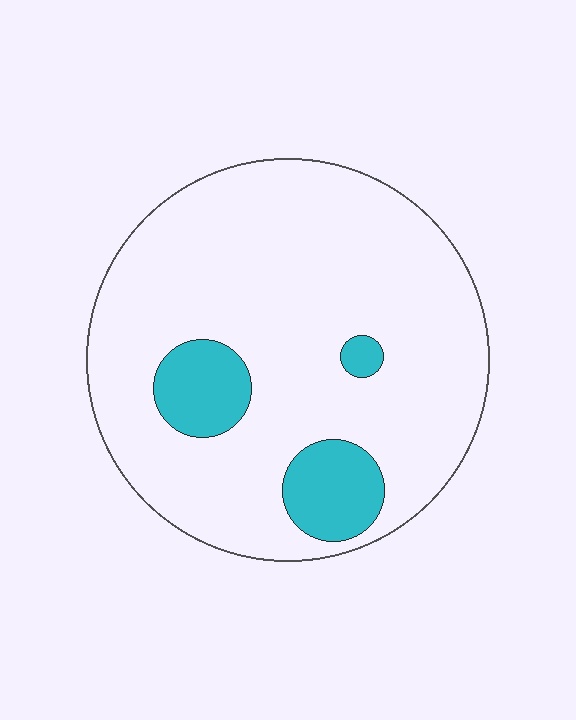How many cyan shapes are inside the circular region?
3.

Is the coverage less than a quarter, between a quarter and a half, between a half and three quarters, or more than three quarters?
Less than a quarter.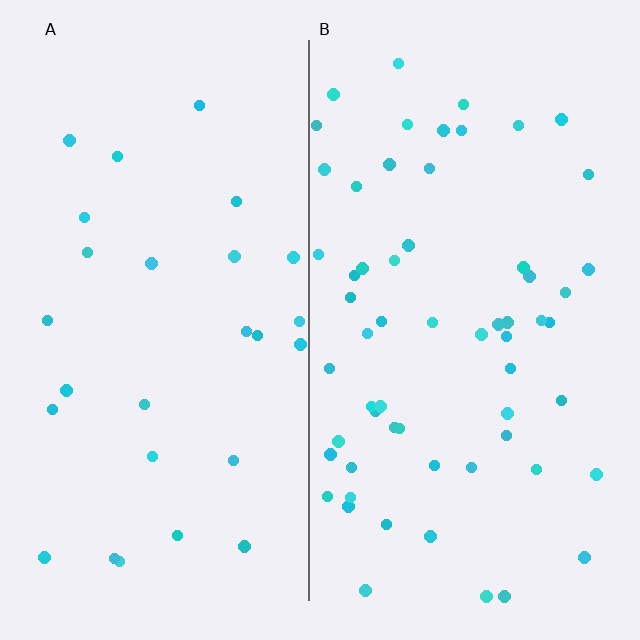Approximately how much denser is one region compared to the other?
Approximately 2.3× — region B over region A.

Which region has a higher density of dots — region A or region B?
B (the right).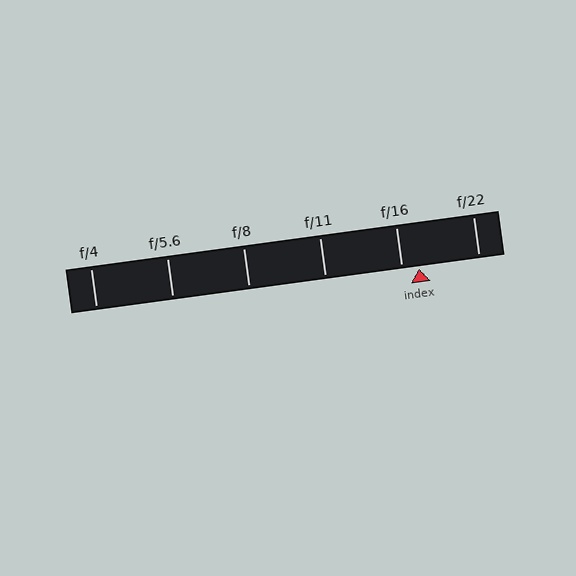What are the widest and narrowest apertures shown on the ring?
The widest aperture shown is f/4 and the narrowest is f/22.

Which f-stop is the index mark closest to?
The index mark is closest to f/16.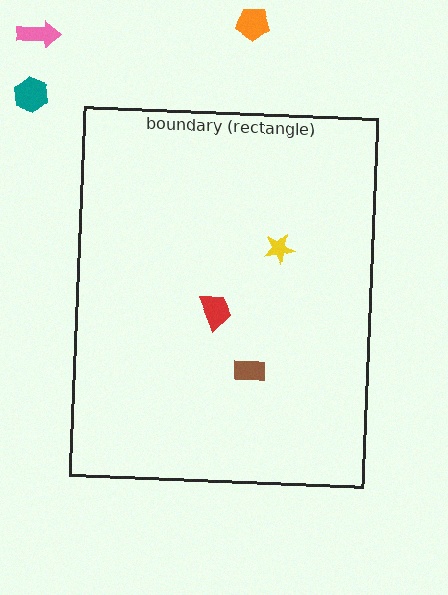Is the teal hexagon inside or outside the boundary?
Outside.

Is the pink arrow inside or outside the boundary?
Outside.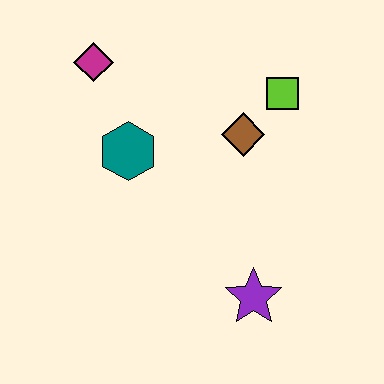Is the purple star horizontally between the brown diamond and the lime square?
Yes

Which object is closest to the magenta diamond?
The teal hexagon is closest to the magenta diamond.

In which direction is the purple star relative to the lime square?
The purple star is below the lime square.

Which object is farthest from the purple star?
The magenta diamond is farthest from the purple star.